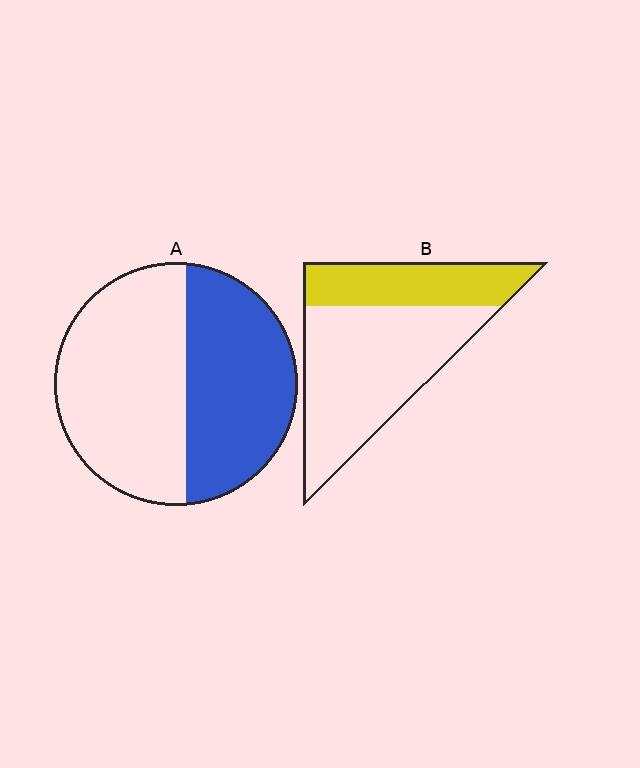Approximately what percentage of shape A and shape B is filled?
A is approximately 45% and B is approximately 35%.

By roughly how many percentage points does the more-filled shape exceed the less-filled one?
By roughly 10 percentage points (A over B).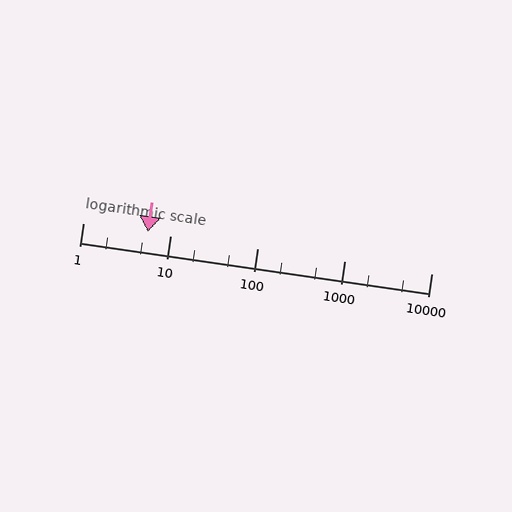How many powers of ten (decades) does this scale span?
The scale spans 4 decades, from 1 to 10000.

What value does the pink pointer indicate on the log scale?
The pointer indicates approximately 5.5.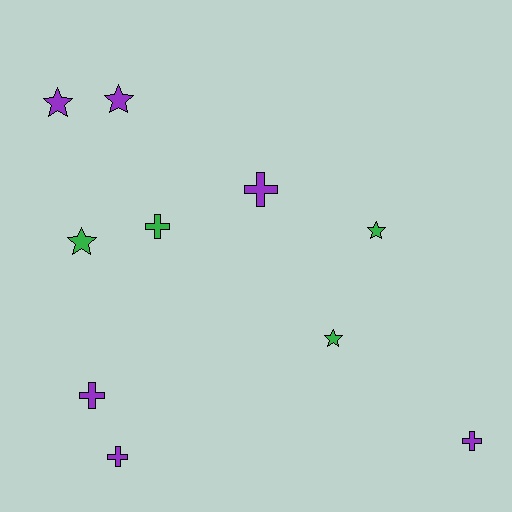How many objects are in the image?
There are 10 objects.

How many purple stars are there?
There are 2 purple stars.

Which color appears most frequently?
Purple, with 6 objects.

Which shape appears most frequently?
Star, with 5 objects.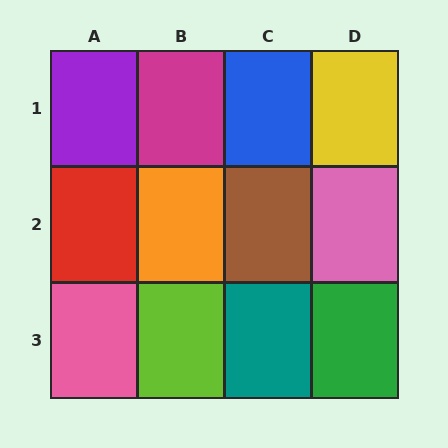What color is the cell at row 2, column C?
Brown.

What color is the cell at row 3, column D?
Green.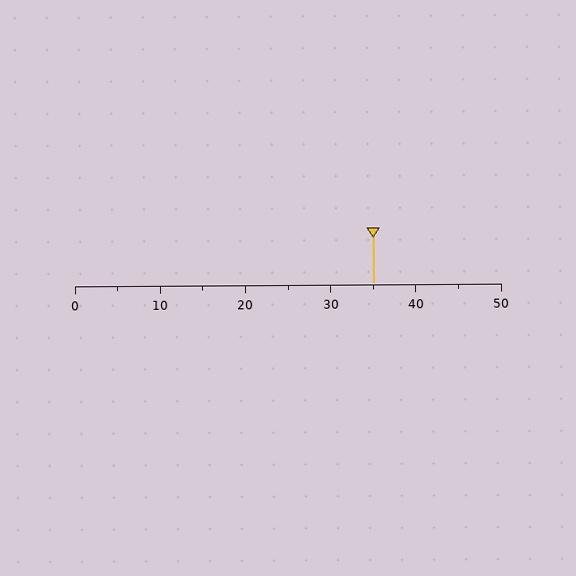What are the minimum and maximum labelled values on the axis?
The axis runs from 0 to 50.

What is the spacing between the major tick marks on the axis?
The major ticks are spaced 10 apart.